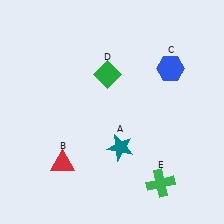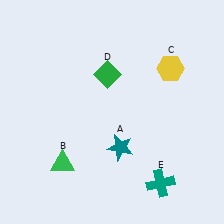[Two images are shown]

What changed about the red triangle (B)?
In Image 1, B is red. In Image 2, it changed to green.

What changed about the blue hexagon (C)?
In Image 1, C is blue. In Image 2, it changed to yellow.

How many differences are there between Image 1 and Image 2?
There are 3 differences between the two images.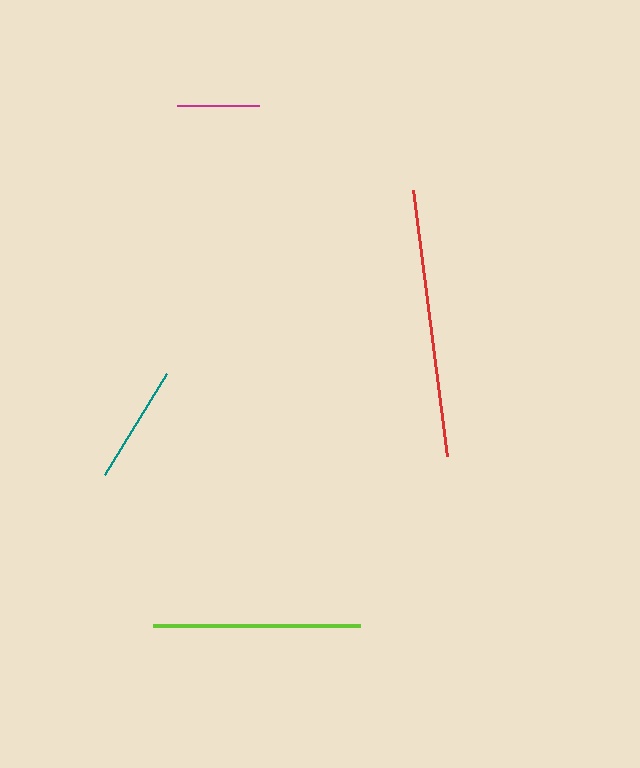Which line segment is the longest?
The red line is the longest at approximately 268 pixels.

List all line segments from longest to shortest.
From longest to shortest: red, lime, teal, magenta.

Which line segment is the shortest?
The magenta line is the shortest at approximately 82 pixels.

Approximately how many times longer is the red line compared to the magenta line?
The red line is approximately 3.3 times the length of the magenta line.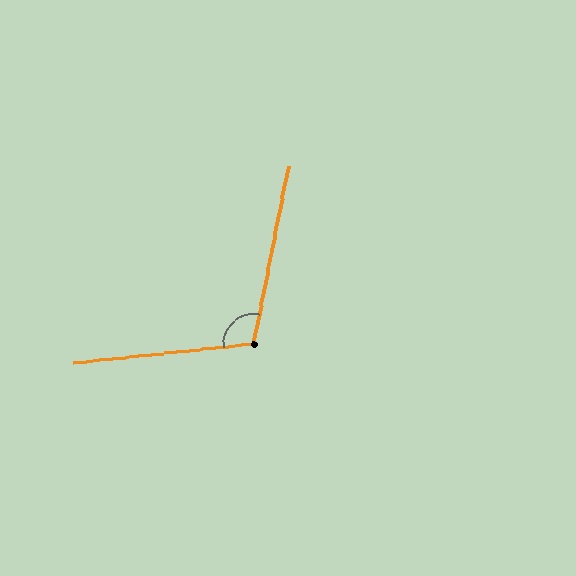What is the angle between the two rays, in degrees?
Approximately 107 degrees.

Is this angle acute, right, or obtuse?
It is obtuse.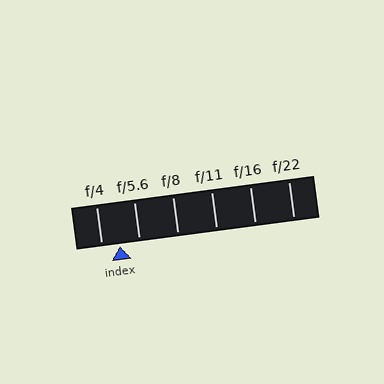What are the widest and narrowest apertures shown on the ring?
The widest aperture shown is f/4 and the narrowest is f/22.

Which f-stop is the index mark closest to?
The index mark is closest to f/4.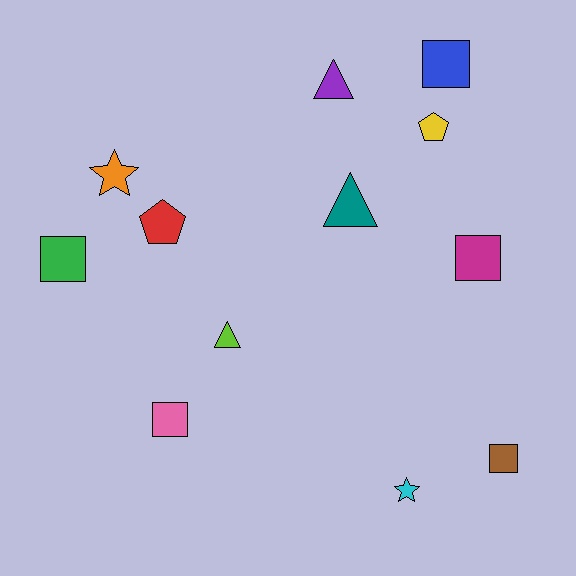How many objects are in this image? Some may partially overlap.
There are 12 objects.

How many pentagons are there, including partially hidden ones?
There are 2 pentagons.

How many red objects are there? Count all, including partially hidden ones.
There is 1 red object.